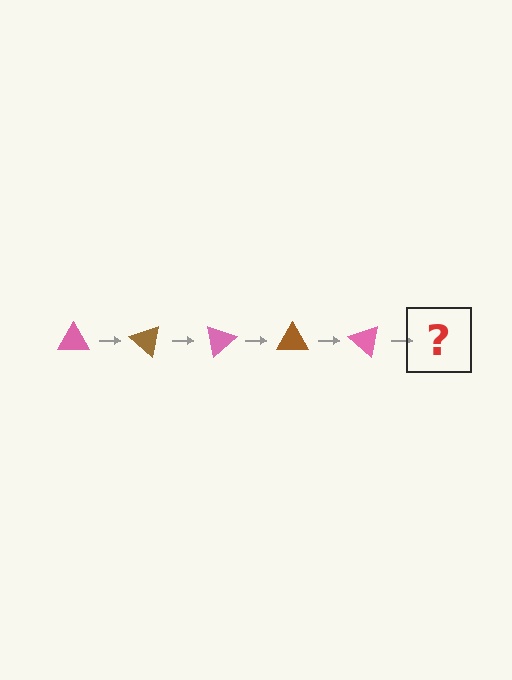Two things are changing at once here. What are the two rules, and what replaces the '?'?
The two rules are that it rotates 40 degrees each step and the color cycles through pink and brown. The '?' should be a brown triangle, rotated 200 degrees from the start.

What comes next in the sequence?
The next element should be a brown triangle, rotated 200 degrees from the start.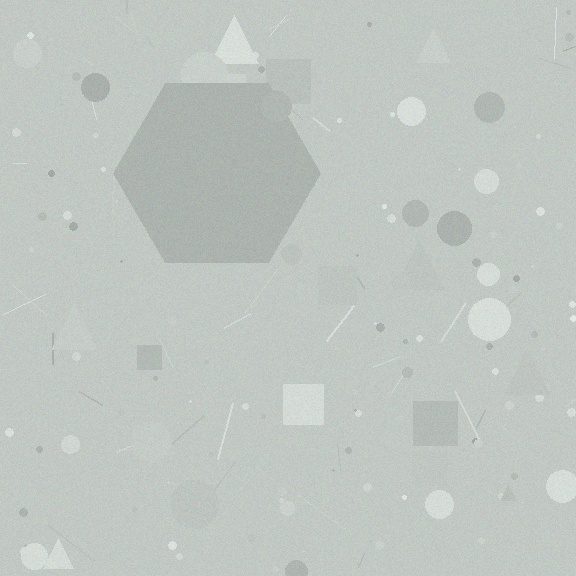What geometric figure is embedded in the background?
A hexagon is embedded in the background.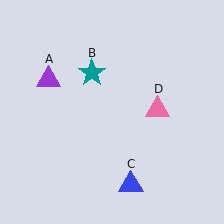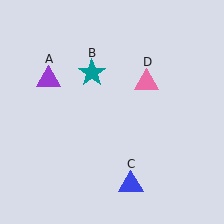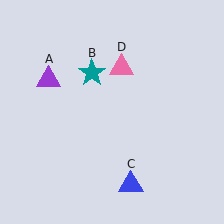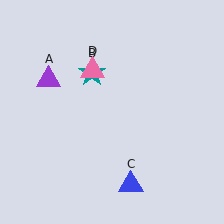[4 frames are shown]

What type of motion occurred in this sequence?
The pink triangle (object D) rotated counterclockwise around the center of the scene.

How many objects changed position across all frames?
1 object changed position: pink triangle (object D).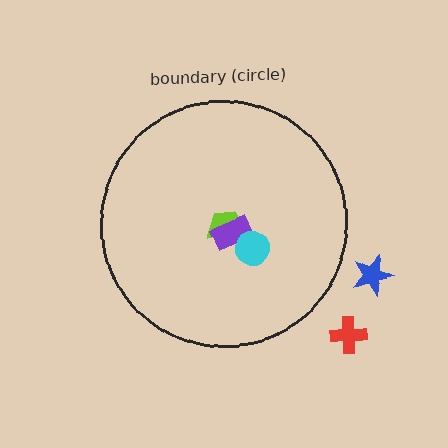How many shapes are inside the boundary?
3 inside, 2 outside.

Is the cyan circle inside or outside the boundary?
Inside.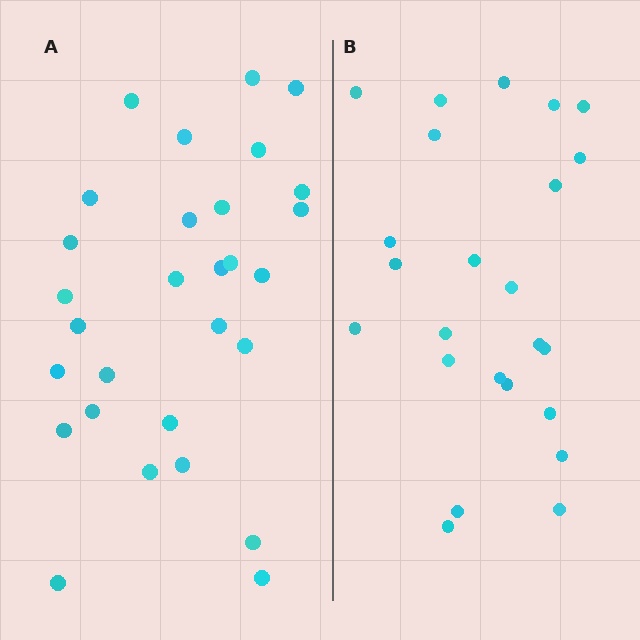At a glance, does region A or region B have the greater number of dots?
Region A (the left region) has more dots.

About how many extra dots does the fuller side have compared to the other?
Region A has about 5 more dots than region B.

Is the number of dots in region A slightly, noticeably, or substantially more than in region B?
Region A has only slightly more — the two regions are fairly close. The ratio is roughly 1.2 to 1.